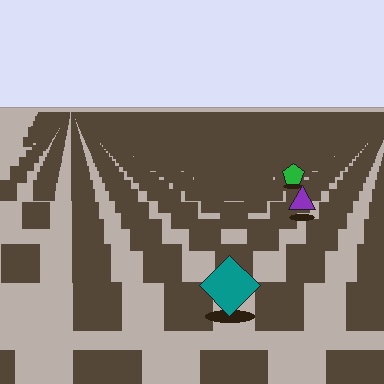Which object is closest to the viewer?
The teal diamond is closest. The texture marks near it are larger and more spread out.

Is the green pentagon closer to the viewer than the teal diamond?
No. The teal diamond is closer — you can tell from the texture gradient: the ground texture is coarser near it.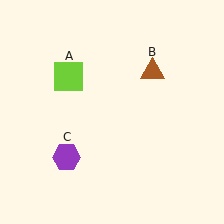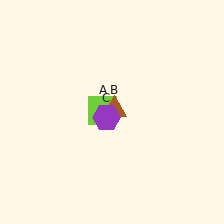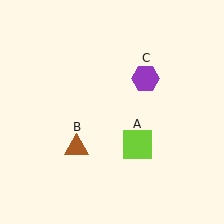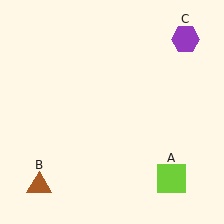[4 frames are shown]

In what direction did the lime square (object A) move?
The lime square (object A) moved down and to the right.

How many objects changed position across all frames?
3 objects changed position: lime square (object A), brown triangle (object B), purple hexagon (object C).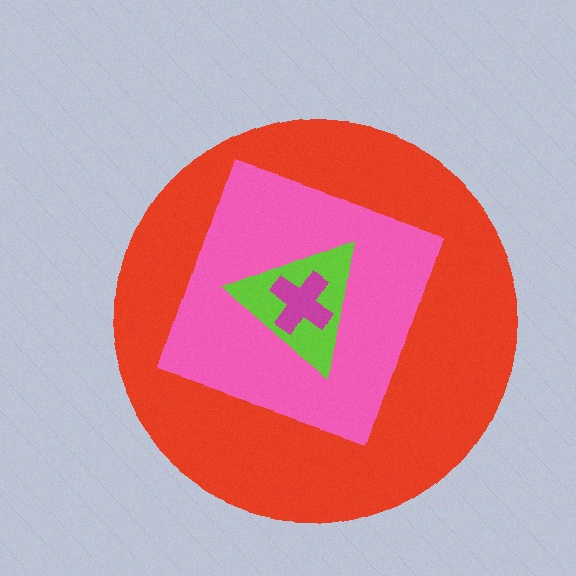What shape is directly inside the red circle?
The pink square.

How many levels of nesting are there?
4.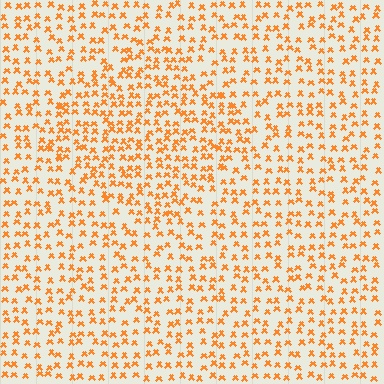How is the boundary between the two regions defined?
The boundary is defined by a change in element density (approximately 1.5x ratio). All elements are the same color, size, and shape.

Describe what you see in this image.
The image contains small orange elements arranged at two different densities. A diamond-shaped region is visible where the elements are more densely packed than the surrounding area.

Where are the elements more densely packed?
The elements are more densely packed inside the diamond boundary.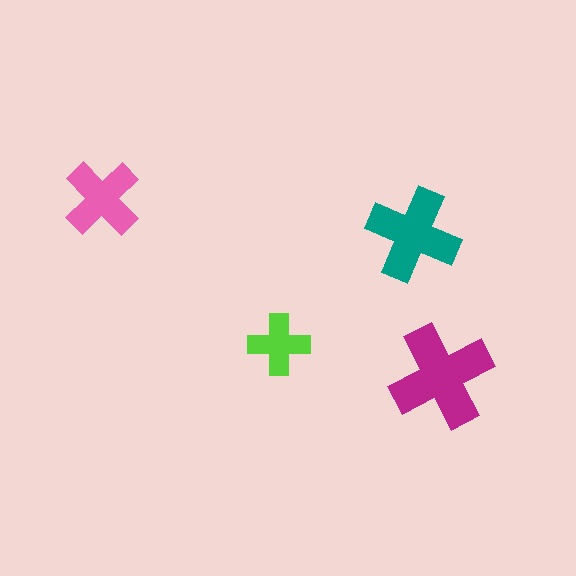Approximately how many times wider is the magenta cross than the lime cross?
About 1.5 times wider.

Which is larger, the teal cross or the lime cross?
The teal one.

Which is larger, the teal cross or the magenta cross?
The magenta one.